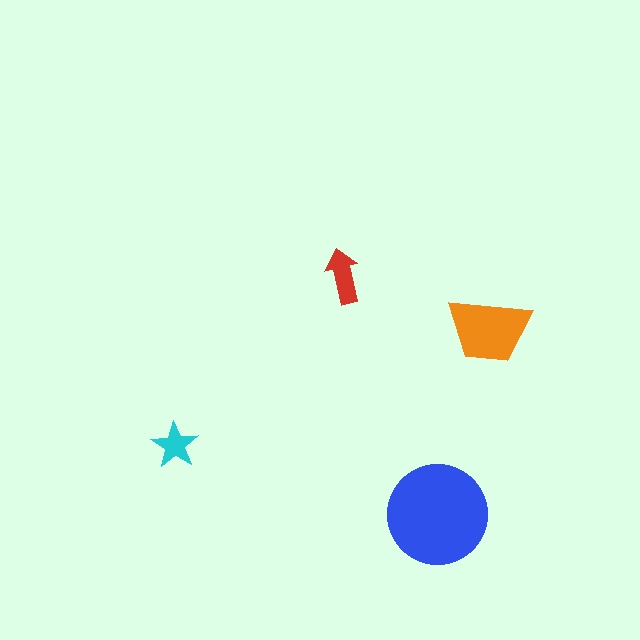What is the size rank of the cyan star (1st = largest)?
4th.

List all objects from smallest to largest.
The cyan star, the red arrow, the orange trapezoid, the blue circle.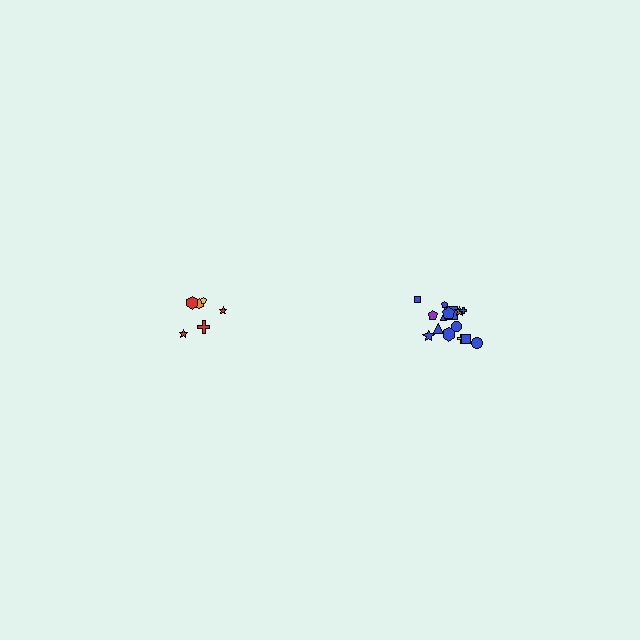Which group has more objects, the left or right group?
The right group.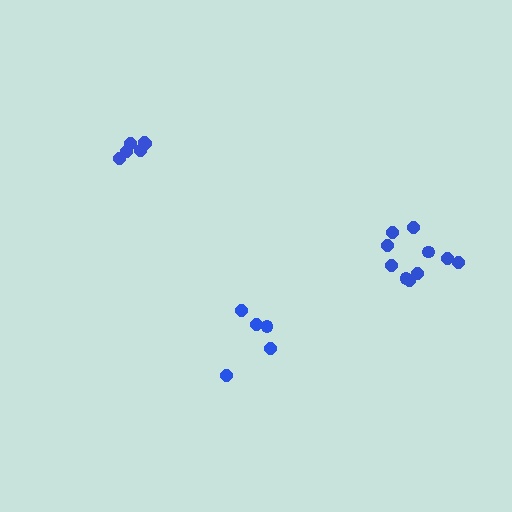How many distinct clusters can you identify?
There are 3 distinct clusters.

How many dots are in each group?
Group 1: 5 dots, Group 2: 6 dots, Group 3: 10 dots (21 total).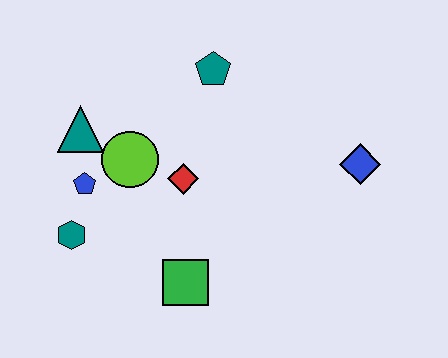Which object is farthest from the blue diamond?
The teal hexagon is farthest from the blue diamond.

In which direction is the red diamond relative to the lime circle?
The red diamond is to the right of the lime circle.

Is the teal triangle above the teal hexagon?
Yes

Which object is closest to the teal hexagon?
The blue pentagon is closest to the teal hexagon.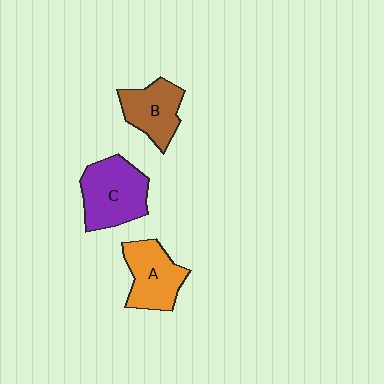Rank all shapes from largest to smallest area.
From largest to smallest: C (purple), A (orange), B (brown).